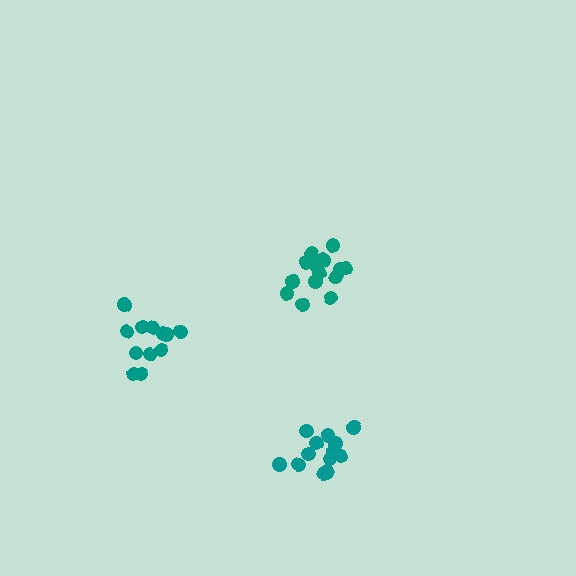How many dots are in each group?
Group 1: 12 dots, Group 2: 14 dots, Group 3: 15 dots (41 total).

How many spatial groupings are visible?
There are 3 spatial groupings.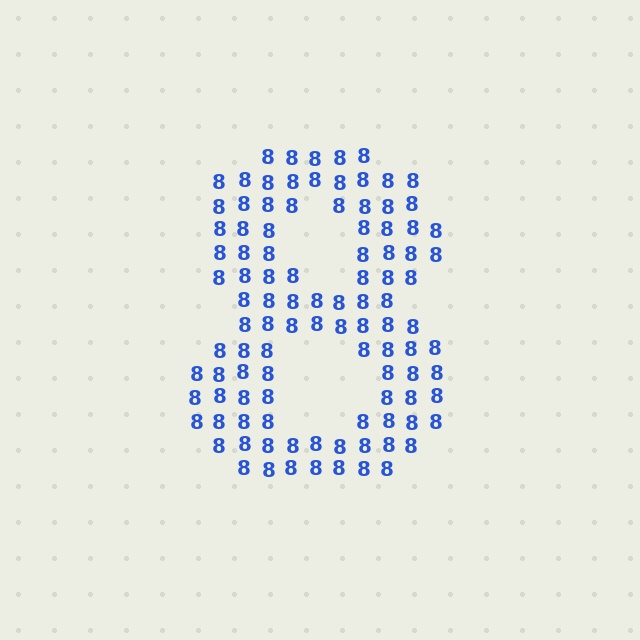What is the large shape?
The large shape is the digit 8.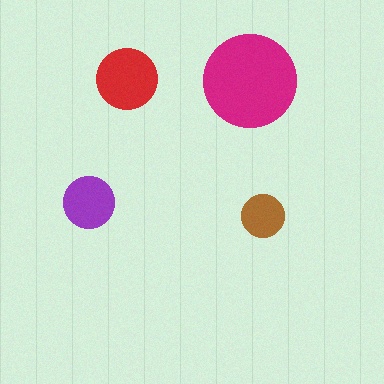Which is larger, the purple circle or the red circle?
The red one.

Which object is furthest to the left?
The purple circle is leftmost.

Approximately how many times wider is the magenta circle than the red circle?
About 1.5 times wider.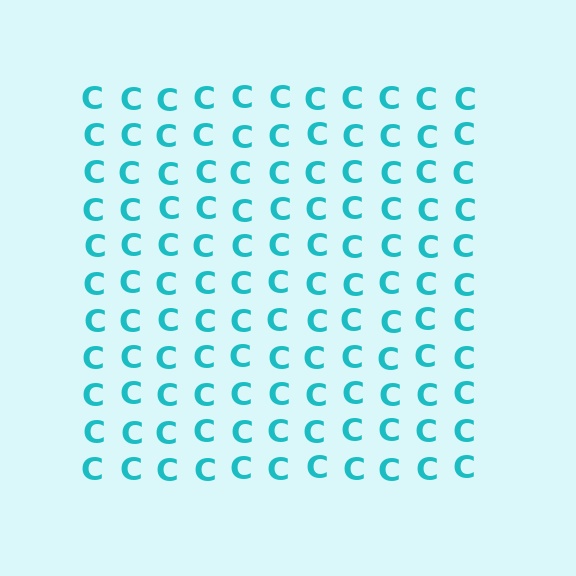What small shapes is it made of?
It is made of small letter C's.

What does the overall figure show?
The overall figure shows a square.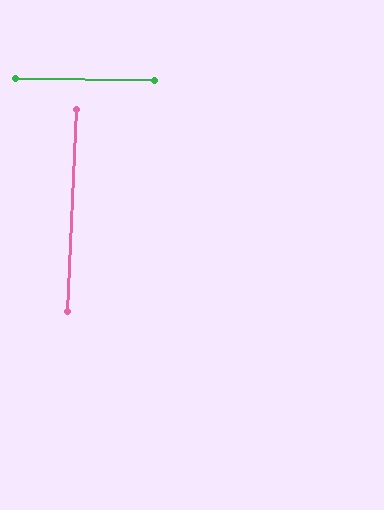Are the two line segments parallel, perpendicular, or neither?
Perpendicular — they meet at approximately 88°.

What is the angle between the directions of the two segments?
Approximately 88 degrees.